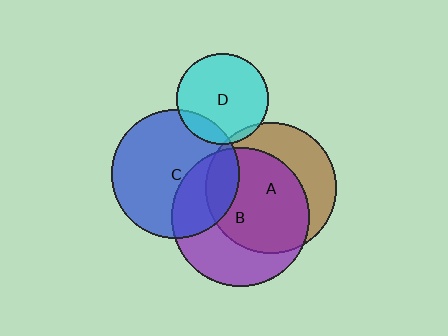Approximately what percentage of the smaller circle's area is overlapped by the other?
Approximately 65%.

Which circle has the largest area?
Circle B (purple).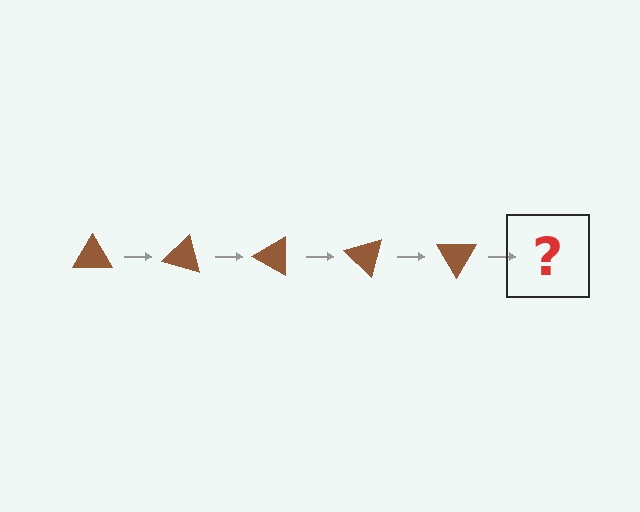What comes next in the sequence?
The next element should be a brown triangle rotated 75 degrees.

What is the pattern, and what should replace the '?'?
The pattern is that the triangle rotates 15 degrees each step. The '?' should be a brown triangle rotated 75 degrees.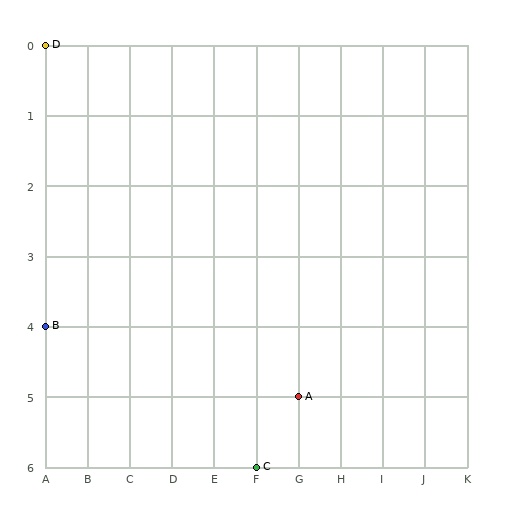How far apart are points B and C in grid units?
Points B and C are 5 columns and 2 rows apart (about 5.4 grid units diagonally).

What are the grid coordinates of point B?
Point B is at grid coordinates (A, 4).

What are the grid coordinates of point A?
Point A is at grid coordinates (G, 5).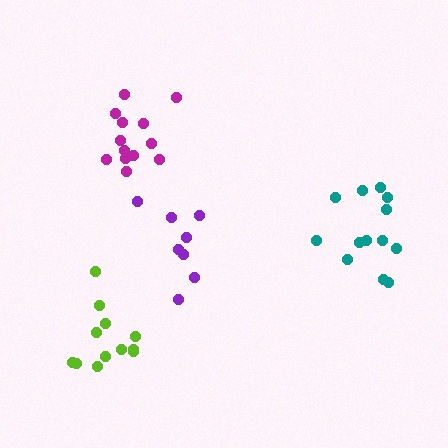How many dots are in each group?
Group 1: 13 dots, Group 2: 8 dots, Group 3: 13 dots, Group 4: 12 dots (46 total).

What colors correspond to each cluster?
The clusters are colored: magenta, purple, teal, lime.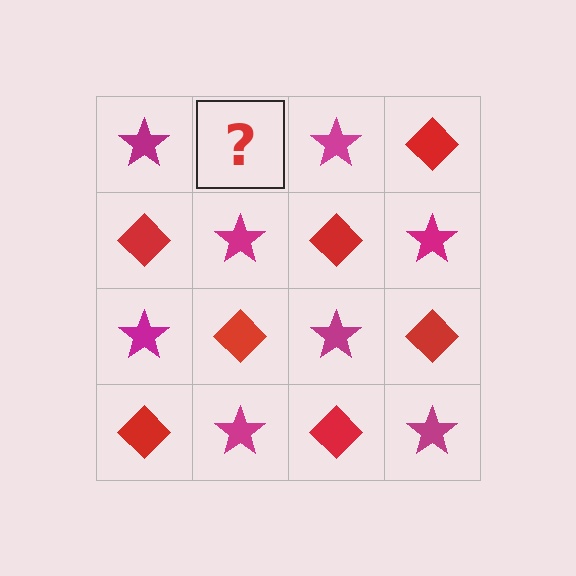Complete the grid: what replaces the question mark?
The question mark should be replaced with a red diamond.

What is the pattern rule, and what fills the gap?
The rule is that it alternates magenta star and red diamond in a checkerboard pattern. The gap should be filled with a red diamond.